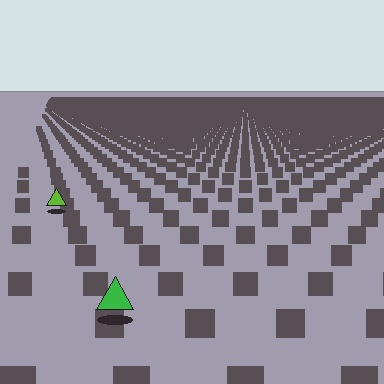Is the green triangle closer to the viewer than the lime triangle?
Yes. The green triangle is closer — you can tell from the texture gradient: the ground texture is coarser near it.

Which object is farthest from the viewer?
The lime triangle is farthest from the viewer. It appears smaller and the ground texture around it is denser.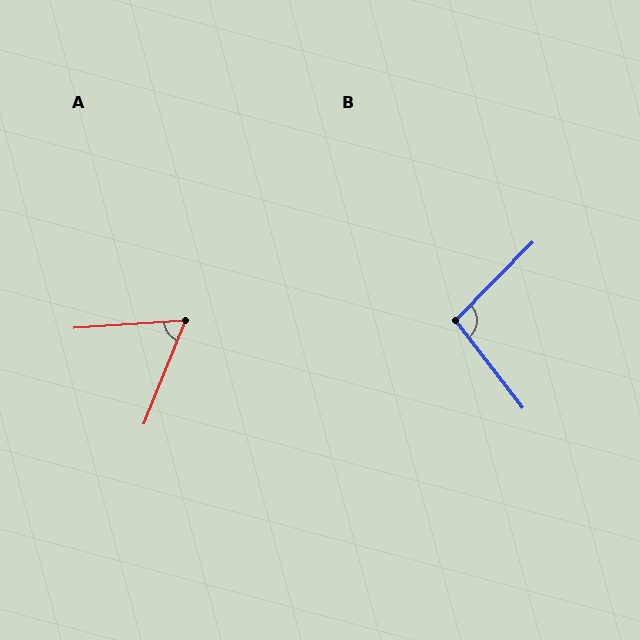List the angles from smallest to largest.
A (64°), B (98°).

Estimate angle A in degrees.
Approximately 64 degrees.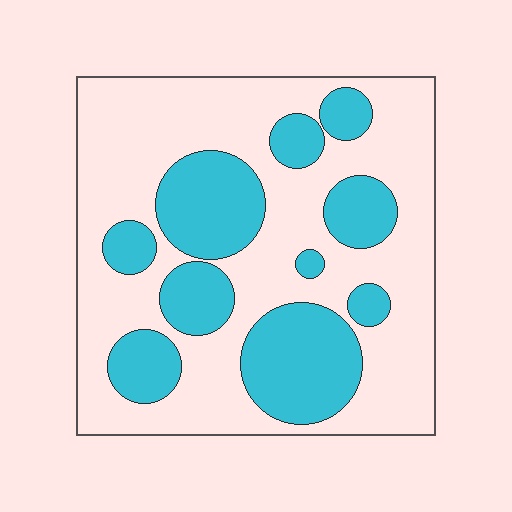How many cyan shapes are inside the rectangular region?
10.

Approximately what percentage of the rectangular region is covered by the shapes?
Approximately 35%.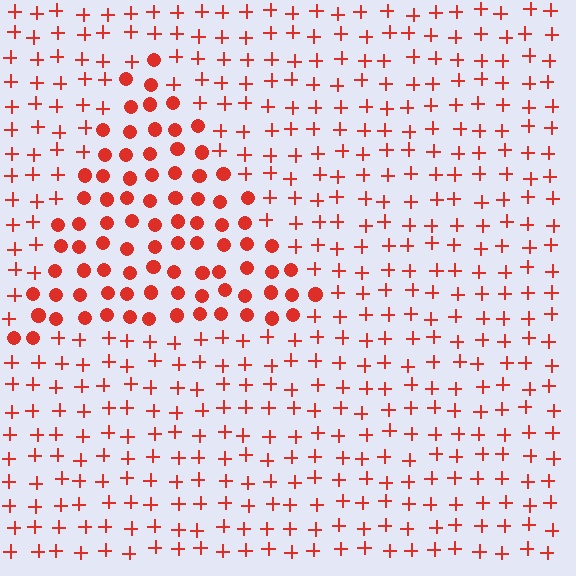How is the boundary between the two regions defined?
The boundary is defined by a change in element shape: circles inside vs. plus signs outside. All elements share the same color and spacing.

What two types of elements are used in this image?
The image uses circles inside the triangle region and plus signs outside it.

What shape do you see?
I see a triangle.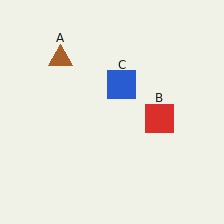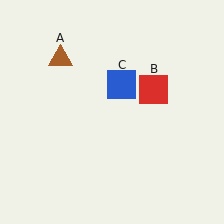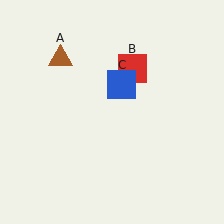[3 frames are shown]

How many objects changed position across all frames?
1 object changed position: red square (object B).